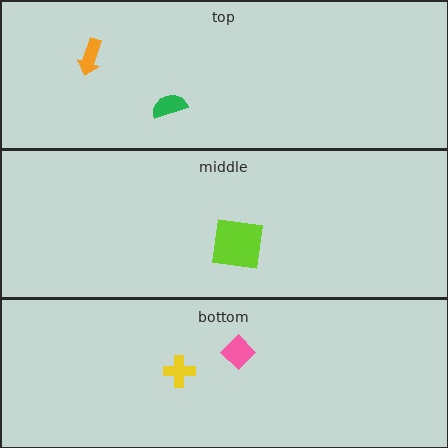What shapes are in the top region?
The green semicircle, the orange arrow.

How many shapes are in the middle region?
1.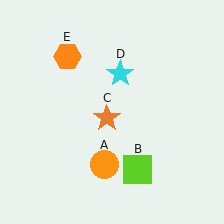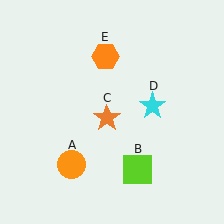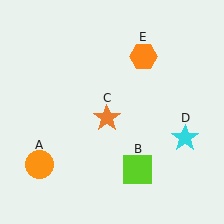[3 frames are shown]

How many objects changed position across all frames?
3 objects changed position: orange circle (object A), cyan star (object D), orange hexagon (object E).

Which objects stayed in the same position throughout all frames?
Lime square (object B) and orange star (object C) remained stationary.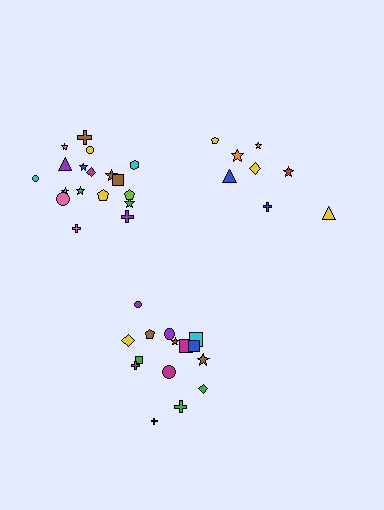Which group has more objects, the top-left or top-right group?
The top-left group.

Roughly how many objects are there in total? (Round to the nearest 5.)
Roughly 40 objects in total.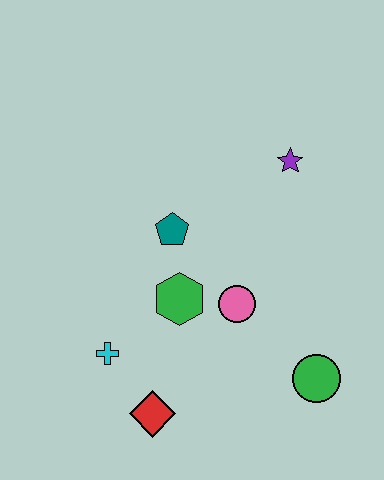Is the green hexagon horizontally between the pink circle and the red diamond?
Yes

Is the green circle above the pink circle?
No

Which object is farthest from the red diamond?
The purple star is farthest from the red diamond.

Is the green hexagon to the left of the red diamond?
No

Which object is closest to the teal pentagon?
The green hexagon is closest to the teal pentagon.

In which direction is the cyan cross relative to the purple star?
The cyan cross is below the purple star.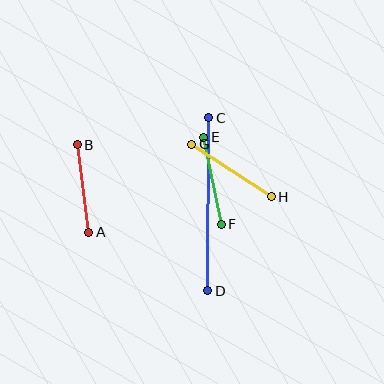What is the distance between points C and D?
The distance is approximately 173 pixels.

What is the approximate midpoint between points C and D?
The midpoint is at approximately (208, 204) pixels.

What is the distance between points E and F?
The distance is approximately 89 pixels.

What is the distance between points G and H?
The distance is approximately 95 pixels.